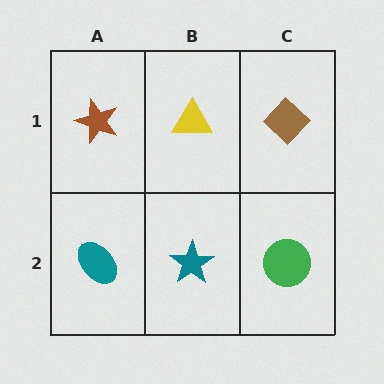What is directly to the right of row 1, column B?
A brown diamond.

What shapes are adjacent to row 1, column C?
A green circle (row 2, column C), a yellow triangle (row 1, column B).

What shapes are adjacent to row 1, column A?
A teal ellipse (row 2, column A), a yellow triangle (row 1, column B).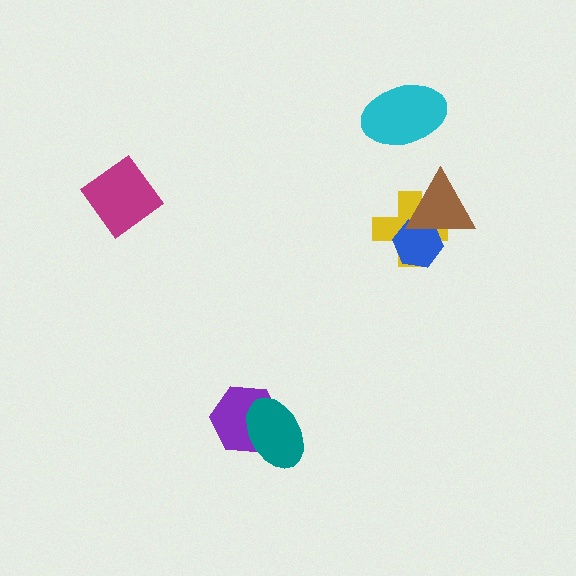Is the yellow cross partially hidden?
Yes, it is partially covered by another shape.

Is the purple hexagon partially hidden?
Yes, it is partially covered by another shape.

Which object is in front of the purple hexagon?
The teal ellipse is in front of the purple hexagon.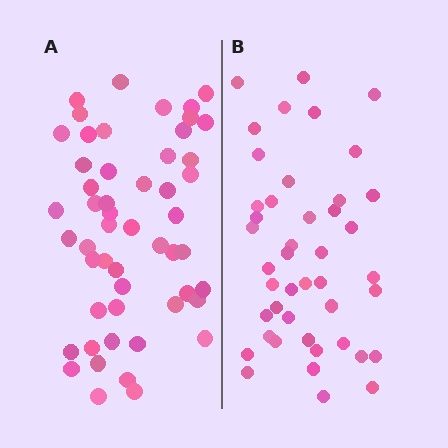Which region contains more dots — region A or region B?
Region A (the left region) has more dots.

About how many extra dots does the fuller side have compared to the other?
Region A has roughly 8 or so more dots than region B.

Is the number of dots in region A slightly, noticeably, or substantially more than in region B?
Region A has only slightly more — the two regions are fairly close. The ratio is roughly 1.2 to 1.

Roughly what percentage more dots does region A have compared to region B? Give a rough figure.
About 20% more.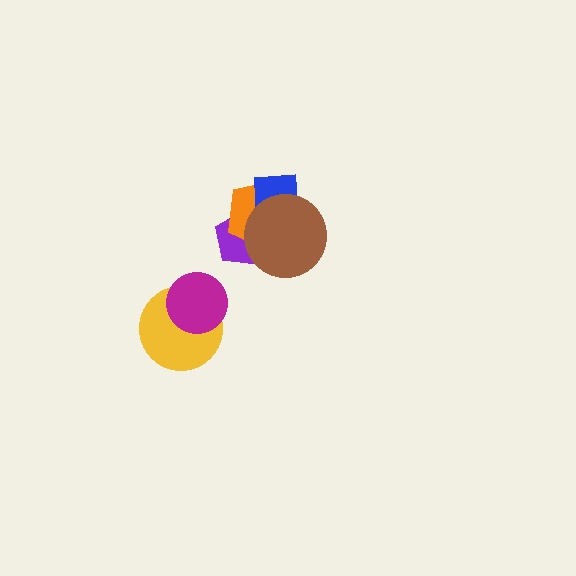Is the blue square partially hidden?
Yes, it is partially covered by another shape.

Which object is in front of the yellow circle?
The magenta circle is in front of the yellow circle.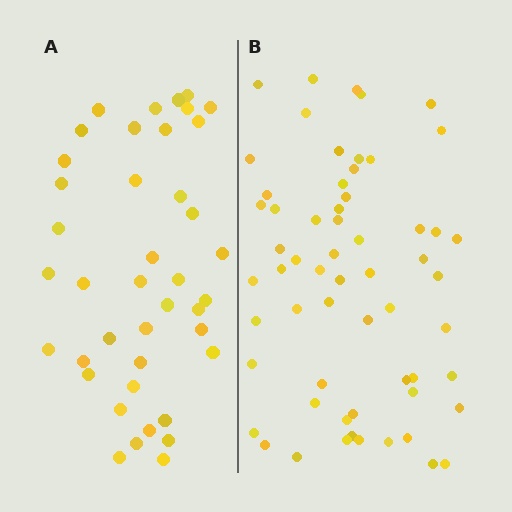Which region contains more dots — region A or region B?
Region B (the right region) has more dots.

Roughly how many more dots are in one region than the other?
Region B has approximately 20 more dots than region A.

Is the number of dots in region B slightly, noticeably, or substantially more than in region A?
Region B has substantially more. The ratio is roughly 1.5 to 1.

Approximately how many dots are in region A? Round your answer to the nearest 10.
About 40 dots. (The exact count is 41, which rounds to 40.)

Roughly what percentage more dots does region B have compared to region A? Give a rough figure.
About 45% more.